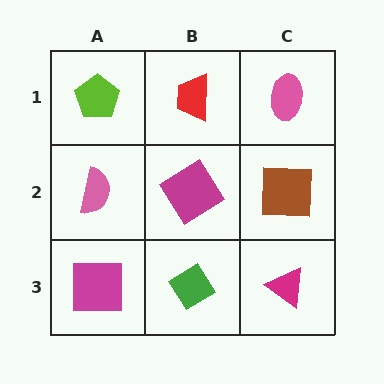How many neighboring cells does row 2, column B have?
4.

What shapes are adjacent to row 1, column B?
A magenta diamond (row 2, column B), a lime pentagon (row 1, column A), a pink ellipse (row 1, column C).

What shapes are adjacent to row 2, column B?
A red trapezoid (row 1, column B), a green diamond (row 3, column B), a pink semicircle (row 2, column A), a brown square (row 2, column C).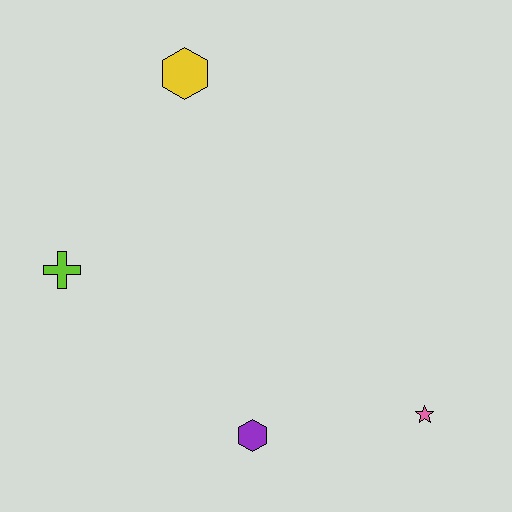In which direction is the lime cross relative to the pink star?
The lime cross is to the left of the pink star.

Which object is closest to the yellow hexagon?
The lime cross is closest to the yellow hexagon.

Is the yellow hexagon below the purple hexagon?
No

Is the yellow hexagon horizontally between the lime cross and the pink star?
Yes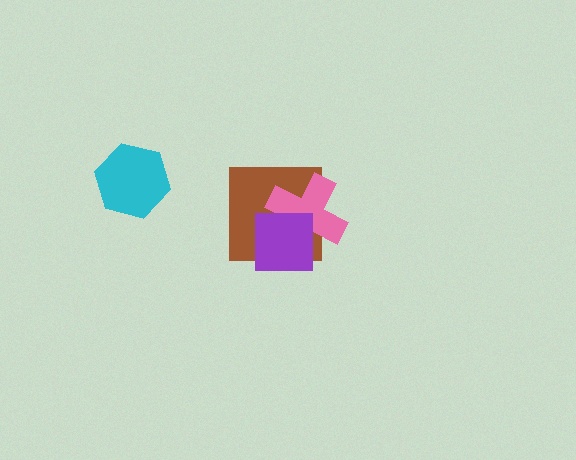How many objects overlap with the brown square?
2 objects overlap with the brown square.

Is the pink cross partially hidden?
Yes, it is partially covered by another shape.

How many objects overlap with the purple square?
2 objects overlap with the purple square.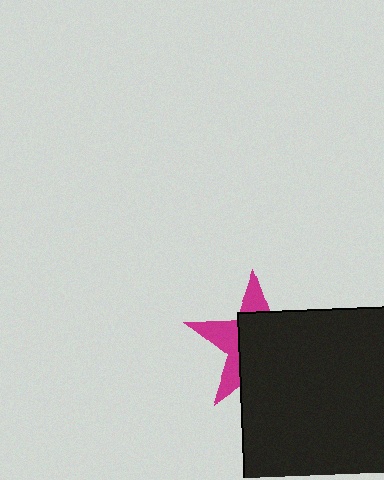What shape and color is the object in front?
The object in front is a black square.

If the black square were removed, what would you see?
You would see the complete magenta star.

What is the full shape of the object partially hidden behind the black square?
The partially hidden object is a magenta star.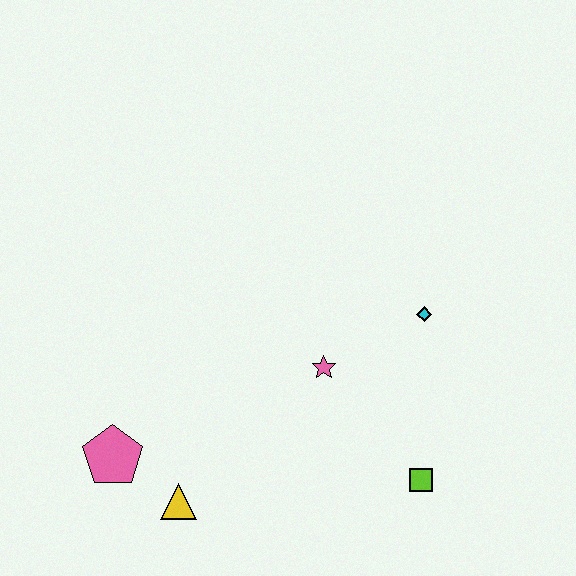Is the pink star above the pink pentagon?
Yes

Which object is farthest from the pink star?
The pink pentagon is farthest from the pink star.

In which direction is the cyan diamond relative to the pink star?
The cyan diamond is to the right of the pink star.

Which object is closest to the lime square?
The pink star is closest to the lime square.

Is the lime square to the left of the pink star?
No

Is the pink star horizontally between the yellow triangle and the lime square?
Yes